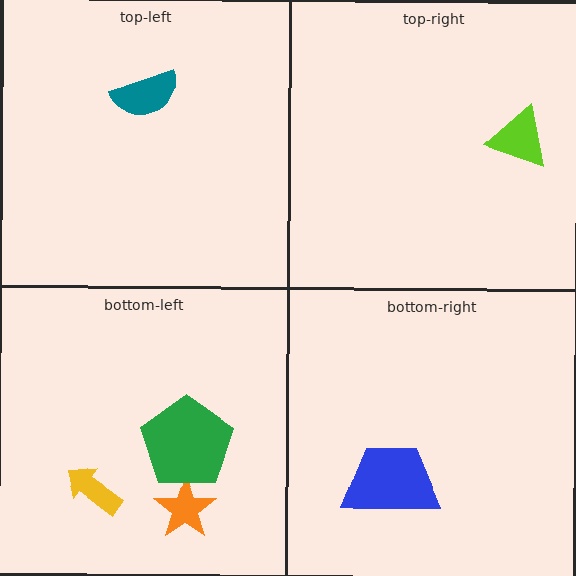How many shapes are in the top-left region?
1.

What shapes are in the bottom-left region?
The orange star, the yellow arrow, the green pentagon.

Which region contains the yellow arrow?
The bottom-left region.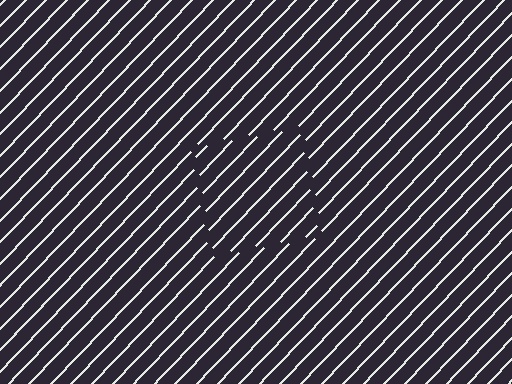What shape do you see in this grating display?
An illusory square. The interior of the shape contains the same grating, shifted by half a period — the contour is defined by the phase discontinuity where line-ends from the inner and outer gratings abut.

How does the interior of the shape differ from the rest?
The interior of the shape contains the same grating, shifted by half a period — the contour is defined by the phase discontinuity where line-ends from the inner and outer gratings abut.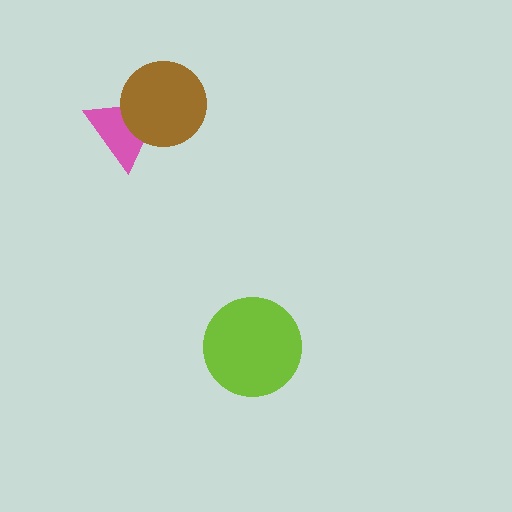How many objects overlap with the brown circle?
1 object overlaps with the brown circle.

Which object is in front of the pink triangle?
The brown circle is in front of the pink triangle.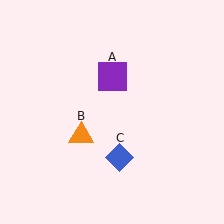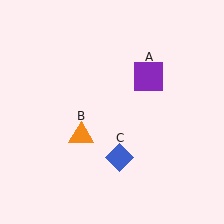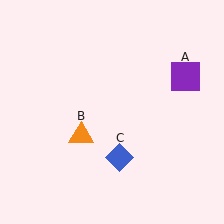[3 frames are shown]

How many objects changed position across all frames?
1 object changed position: purple square (object A).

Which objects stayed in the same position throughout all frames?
Orange triangle (object B) and blue diamond (object C) remained stationary.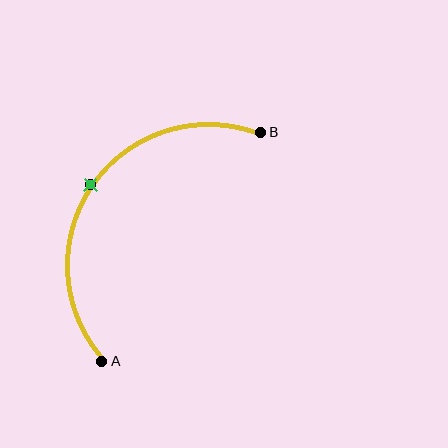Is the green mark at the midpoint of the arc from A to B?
Yes. The green mark lies on the arc at equal arc-length from both A and B — it is the arc midpoint.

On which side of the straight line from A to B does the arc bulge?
The arc bulges above and to the left of the straight line connecting A and B.